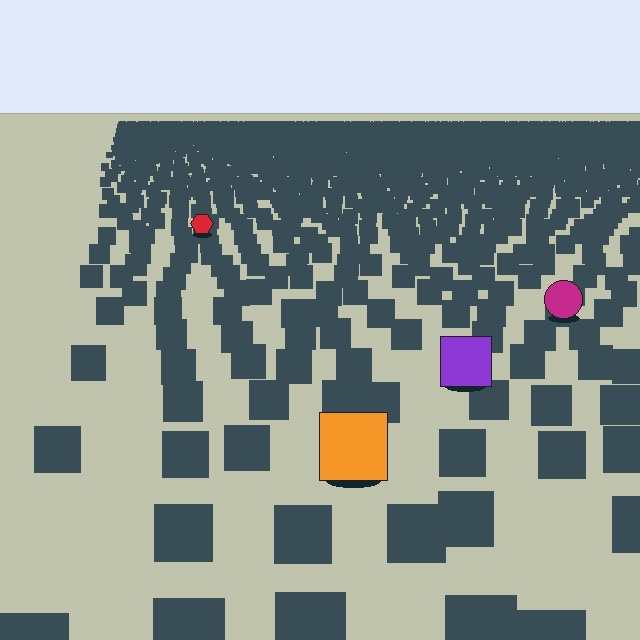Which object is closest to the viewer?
The orange square is closest. The texture marks near it are larger and more spread out.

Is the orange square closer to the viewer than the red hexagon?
Yes. The orange square is closer — you can tell from the texture gradient: the ground texture is coarser near it.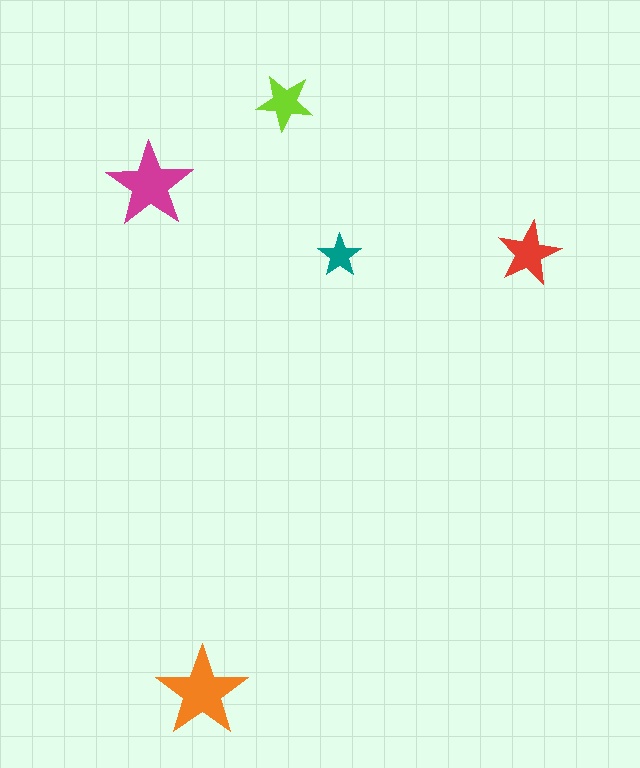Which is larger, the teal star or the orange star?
The orange one.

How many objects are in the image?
There are 5 objects in the image.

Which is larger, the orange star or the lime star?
The orange one.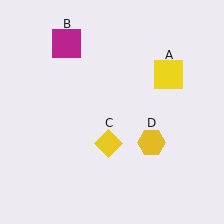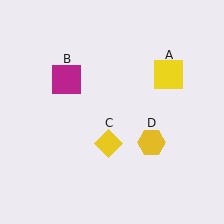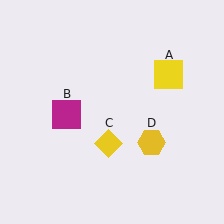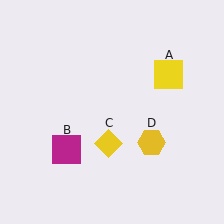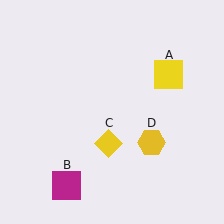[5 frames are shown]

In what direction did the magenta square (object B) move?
The magenta square (object B) moved down.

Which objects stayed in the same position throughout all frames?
Yellow square (object A) and yellow diamond (object C) and yellow hexagon (object D) remained stationary.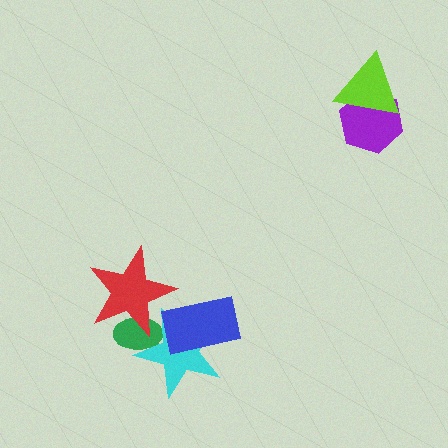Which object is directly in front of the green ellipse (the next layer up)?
The cyan star is directly in front of the green ellipse.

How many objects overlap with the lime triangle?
1 object overlaps with the lime triangle.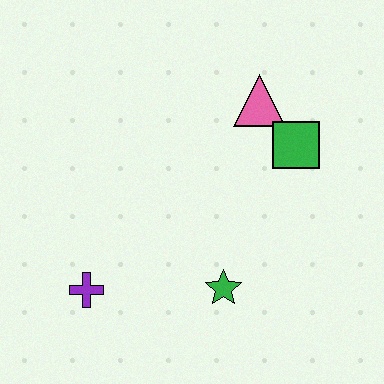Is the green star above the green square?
No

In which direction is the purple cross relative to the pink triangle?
The purple cross is below the pink triangle.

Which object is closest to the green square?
The pink triangle is closest to the green square.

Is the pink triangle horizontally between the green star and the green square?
Yes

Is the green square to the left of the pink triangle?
No